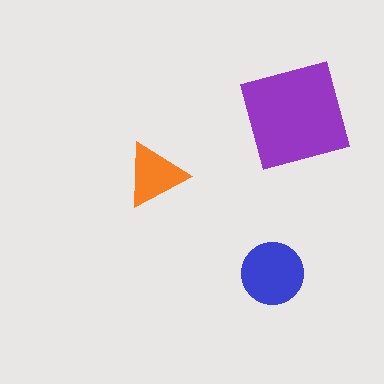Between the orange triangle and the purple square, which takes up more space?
The purple square.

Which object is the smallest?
The orange triangle.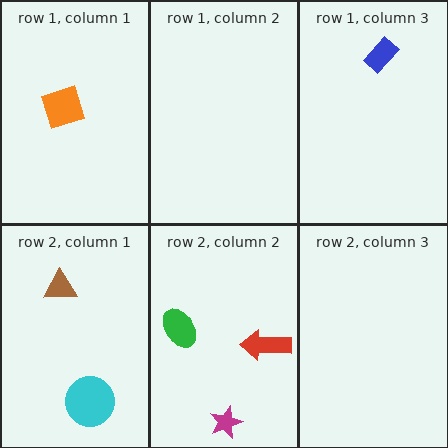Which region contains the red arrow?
The row 2, column 2 region.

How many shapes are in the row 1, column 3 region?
1.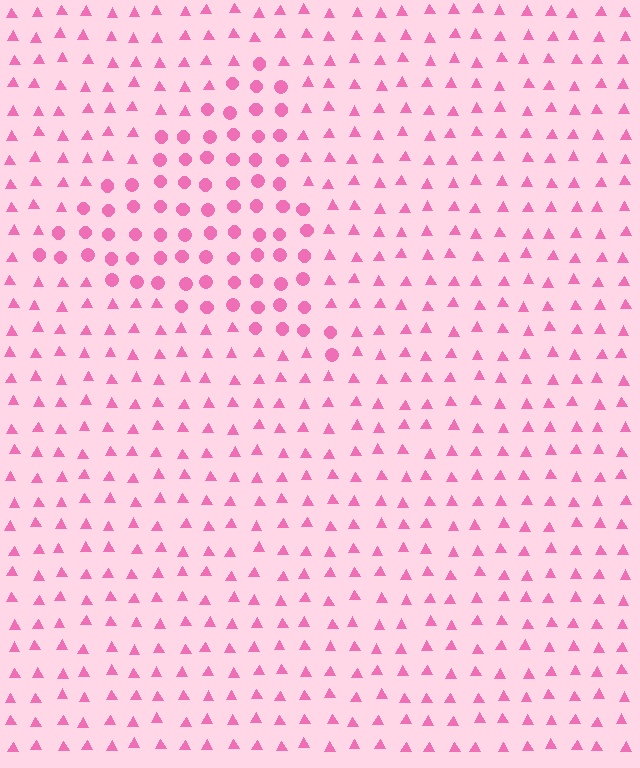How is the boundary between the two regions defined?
The boundary is defined by a change in element shape: circles inside vs. triangles outside. All elements share the same color and spacing.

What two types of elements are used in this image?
The image uses circles inside the triangle region and triangles outside it.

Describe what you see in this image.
The image is filled with small pink elements arranged in a uniform grid. A triangle-shaped region contains circles, while the surrounding area contains triangles. The boundary is defined purely by the change in element shape.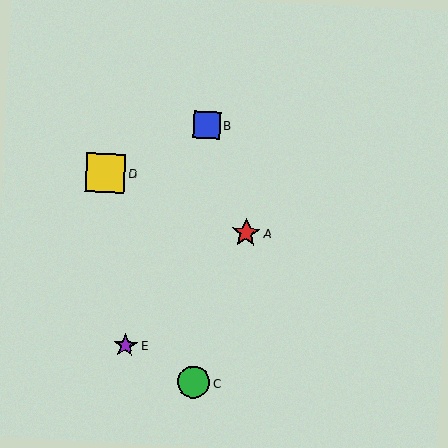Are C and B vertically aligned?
Yes, both are at x≈194.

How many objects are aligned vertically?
2 objects (B, C) are aligned vertically.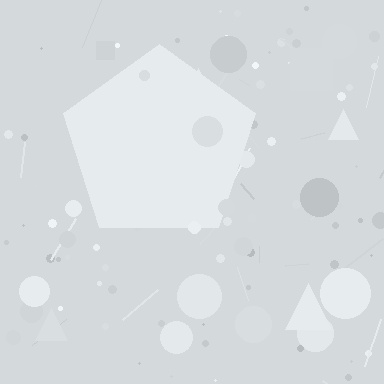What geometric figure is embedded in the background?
A pentagon is embedded in the background.